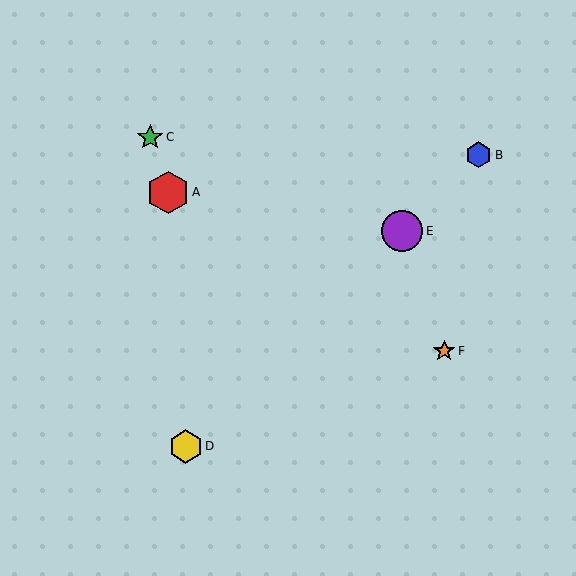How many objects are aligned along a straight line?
3 objects (B, D, E) are aligned along a straight line.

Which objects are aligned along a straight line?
Objects B, D, E are aligned along a straight line.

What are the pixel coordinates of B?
Object B is at (479, 155).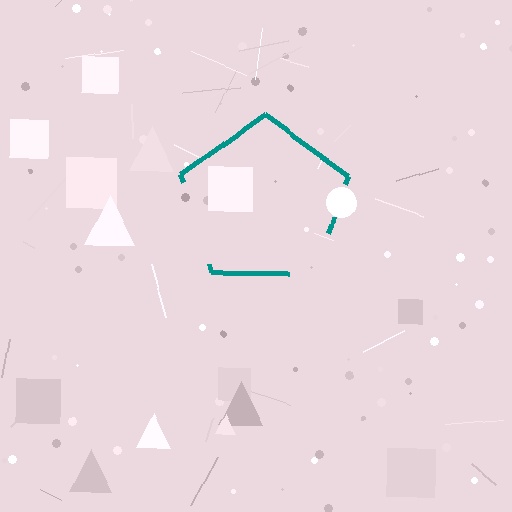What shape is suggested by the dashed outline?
The dashed outline suggests a pentagon.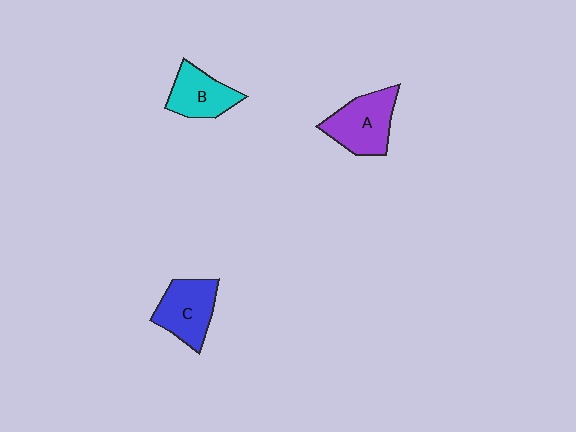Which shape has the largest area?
Shape A (purple).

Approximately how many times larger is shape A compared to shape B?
Approximately 1.2 times.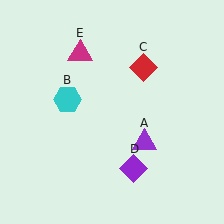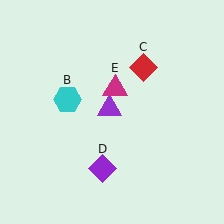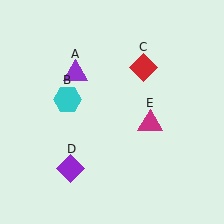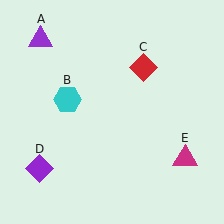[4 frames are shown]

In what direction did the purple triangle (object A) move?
The purple triangle (object A) moved up and to the left.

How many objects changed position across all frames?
3 objects changed position: purple triangle (object A), purple diamond (object D), magenta triangle (object E).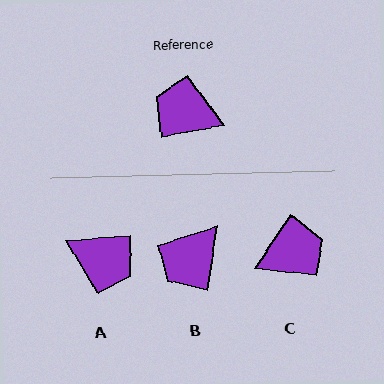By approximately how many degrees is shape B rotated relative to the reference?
Approximately 71 degrees counter-clockwise.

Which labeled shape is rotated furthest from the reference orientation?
A, about 174 degrees away.